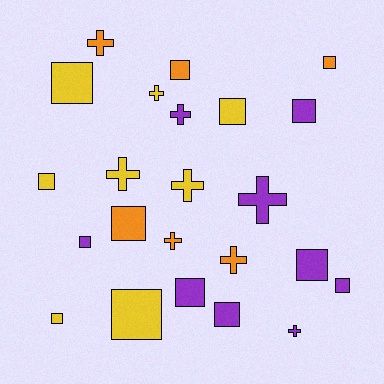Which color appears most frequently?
Purple, with 9 objects.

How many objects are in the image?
There are 23 objects.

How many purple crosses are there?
There are 3 purple crosses.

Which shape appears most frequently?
Square, with 14 objects.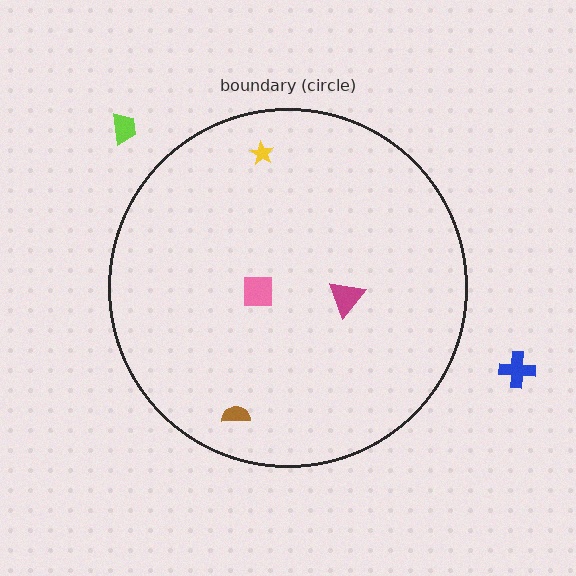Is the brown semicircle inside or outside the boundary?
Inside.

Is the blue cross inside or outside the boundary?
Outside.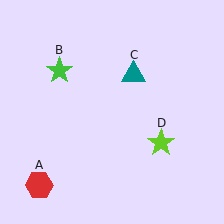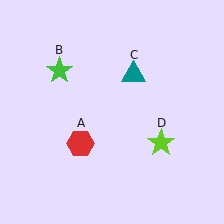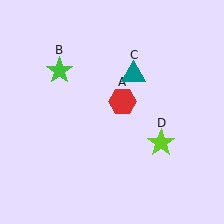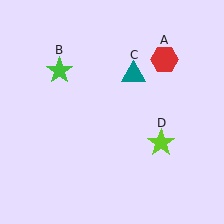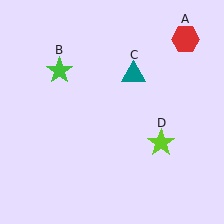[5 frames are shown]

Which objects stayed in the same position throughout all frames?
Green star (object B) and teal triangle (object C) and lime star (object D) remained stationary.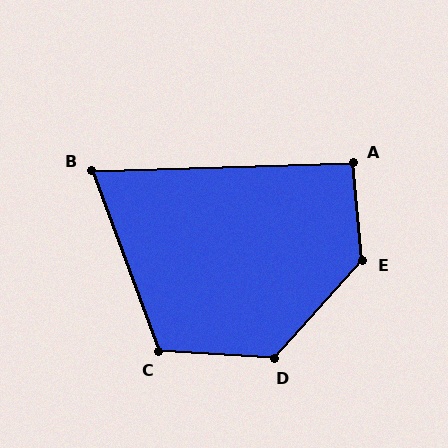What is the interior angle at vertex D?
Approximately 129 degrees (obtuse).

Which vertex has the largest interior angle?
E, at approximately 133 degrees.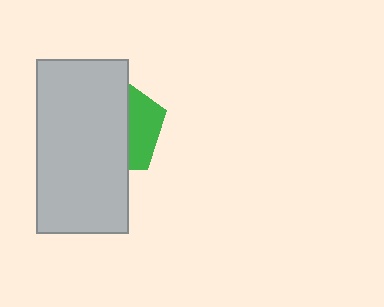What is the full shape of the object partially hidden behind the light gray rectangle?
The partially hidden object is a green pentagon.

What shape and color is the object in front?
The object in front is a light gray rectangle.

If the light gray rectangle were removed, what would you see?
You would see the complete green pentagon.